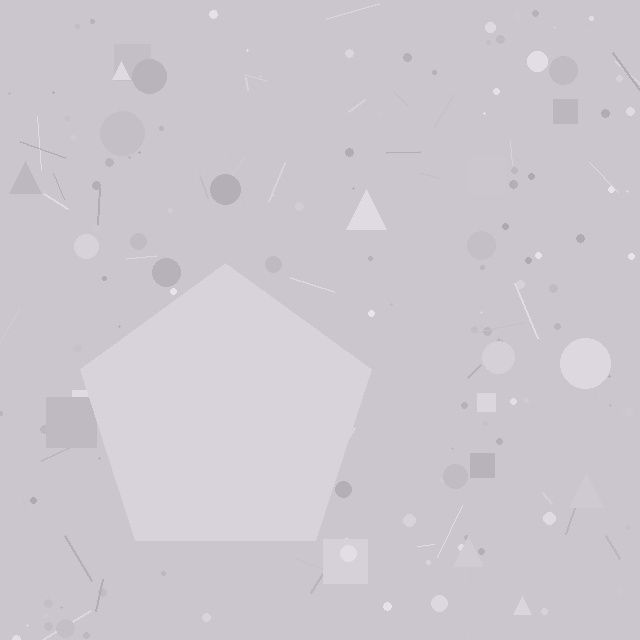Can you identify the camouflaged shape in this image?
The camouflaged shape is a pentagon.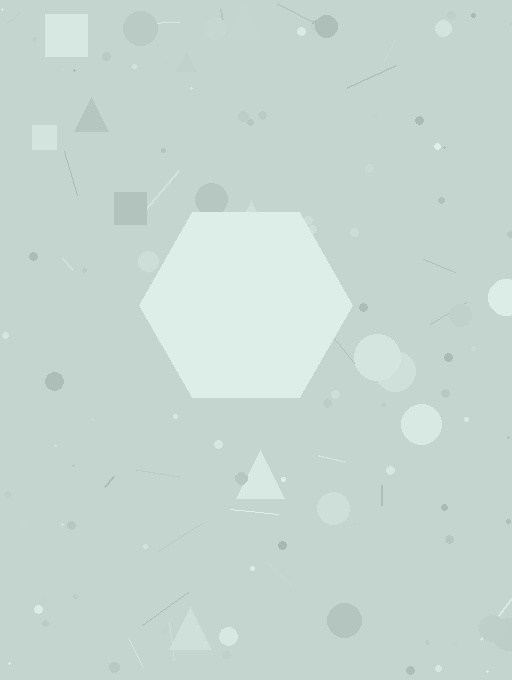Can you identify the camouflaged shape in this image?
The camouflaged shape is a hexagon.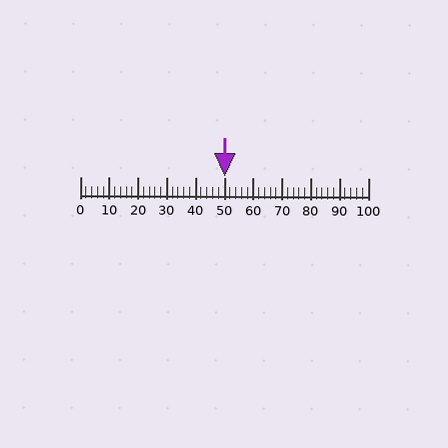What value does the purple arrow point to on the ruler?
The purple arrow points to approximately 50.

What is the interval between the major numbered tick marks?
The major tick marks are spaced 10 units apart.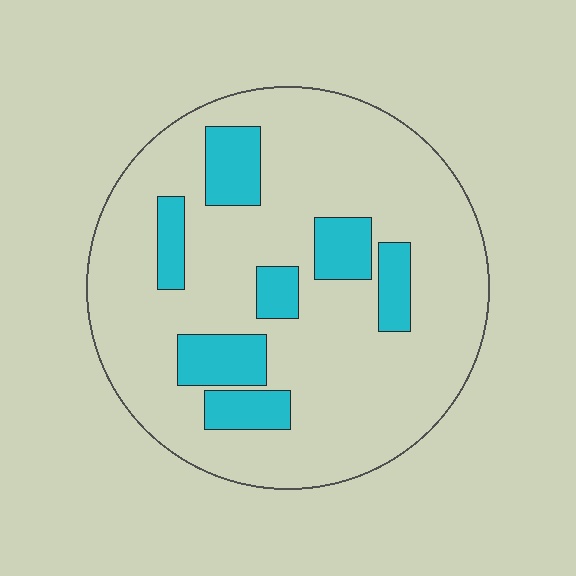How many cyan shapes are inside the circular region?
7.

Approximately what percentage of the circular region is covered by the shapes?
Approximately 20%.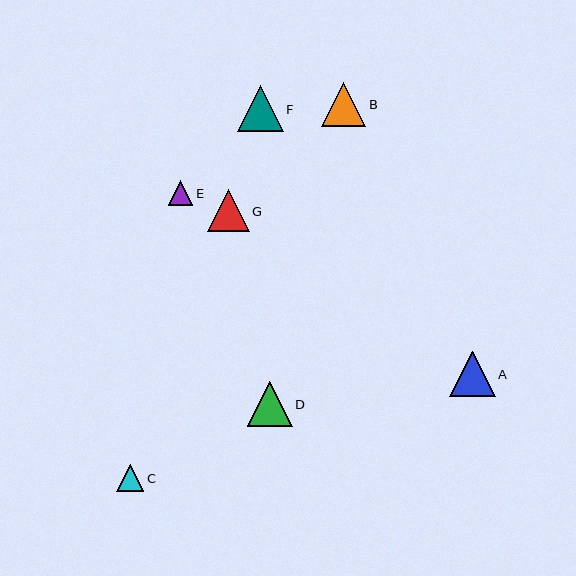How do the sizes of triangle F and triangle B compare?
Triangle F and triangle B are approximately the same size.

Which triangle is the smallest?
Triangle E is the smallest with a size of approximately 25 pixels.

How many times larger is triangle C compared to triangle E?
Triangle C is approximately 1.1 times the size of triangle E.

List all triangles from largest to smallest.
From largest to smallest: F, A, D, B, G, C, E.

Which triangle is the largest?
Triangle F is the largest with a size of approximately 46 pixels.